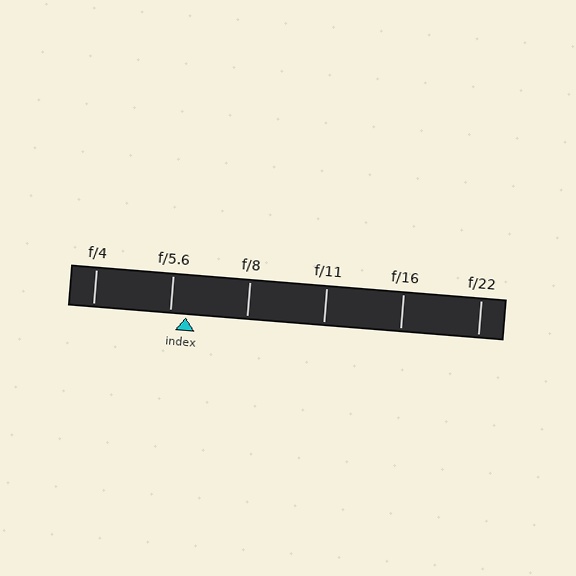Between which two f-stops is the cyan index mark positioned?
The index mark is between f/5.6 and f/8.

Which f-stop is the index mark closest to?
The index mark is closest to f/5.6.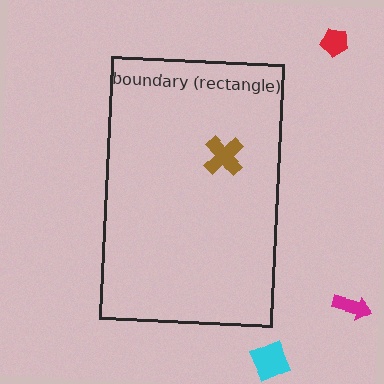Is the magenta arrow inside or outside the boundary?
Outside.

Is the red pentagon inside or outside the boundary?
Outside.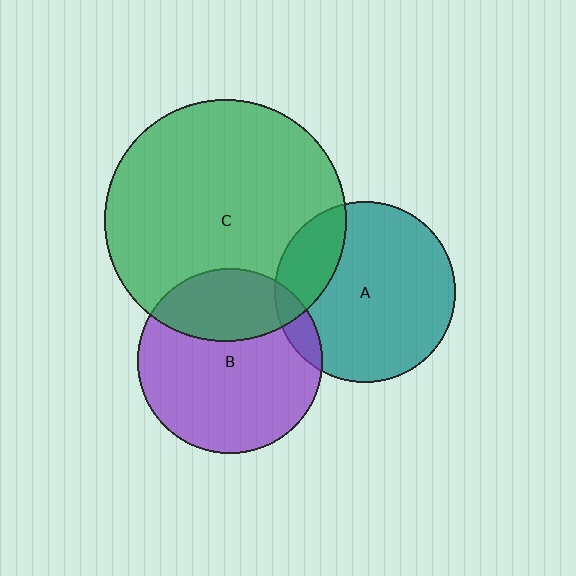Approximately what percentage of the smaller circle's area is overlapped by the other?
Approximately 10%.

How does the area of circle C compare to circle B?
Approximately 1.7 times.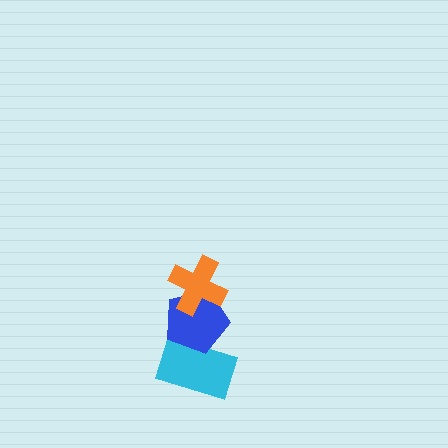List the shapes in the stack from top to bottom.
From top to bottom: the orange cross, the blue pentagon, the cyan rectangle.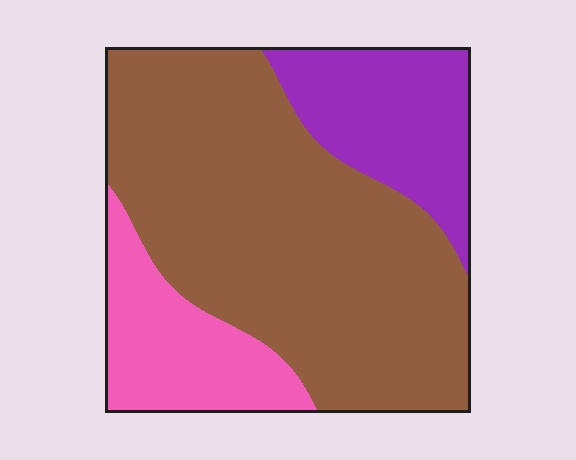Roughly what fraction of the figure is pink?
Pink takes up between a sixth and a third of the figure.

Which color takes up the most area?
Brown, at roughly 65%.